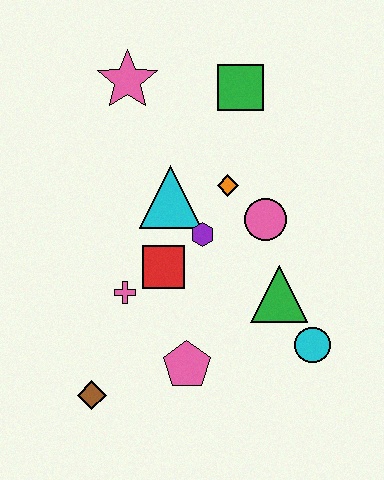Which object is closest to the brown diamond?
The pink pentagon is closest to the brown diamond.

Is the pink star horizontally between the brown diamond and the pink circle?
Yes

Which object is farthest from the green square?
The brown diamond is farthest from the green square.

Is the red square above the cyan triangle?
No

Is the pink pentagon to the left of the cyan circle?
Yes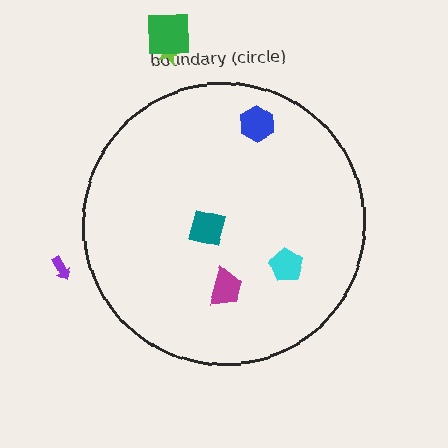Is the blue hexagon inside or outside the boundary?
Inside.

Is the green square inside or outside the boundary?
Outside.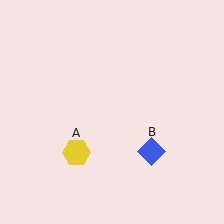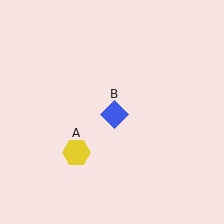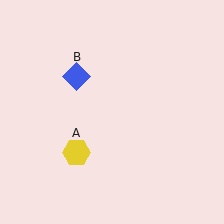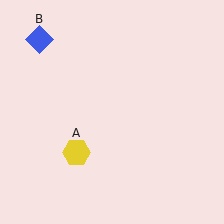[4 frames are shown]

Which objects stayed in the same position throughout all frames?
Yellow hexagon (object A) remained stationary.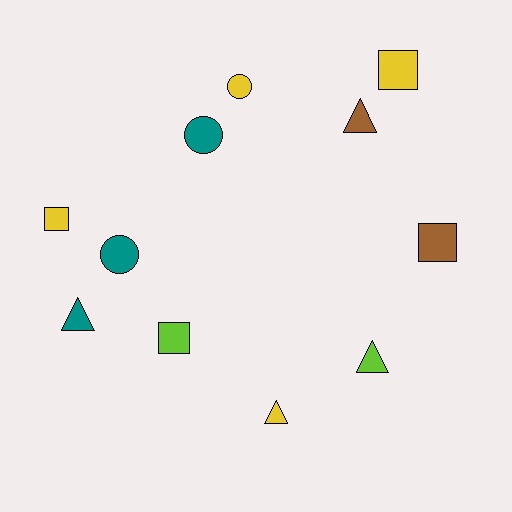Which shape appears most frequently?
Triangle, with 4 objects.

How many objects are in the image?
There are 11 objects.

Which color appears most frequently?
Yellow, with 4 objects.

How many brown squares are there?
There is 1 brown square.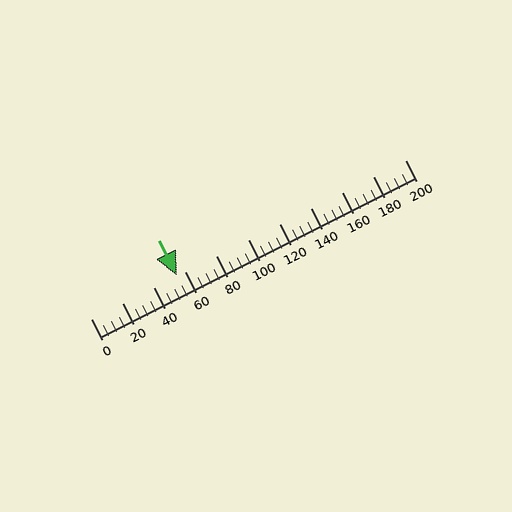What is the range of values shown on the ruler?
The ruler shows values from 0 to 200.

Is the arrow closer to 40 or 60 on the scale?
The arrow is closer to 60.